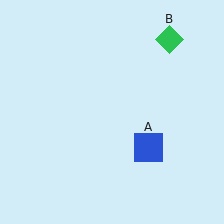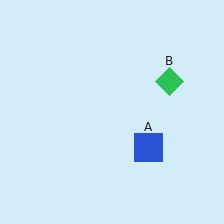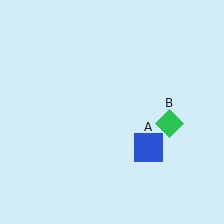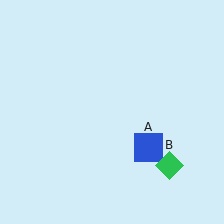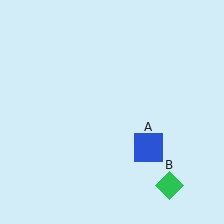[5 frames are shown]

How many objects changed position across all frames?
1 object changed position: green diamond (object B).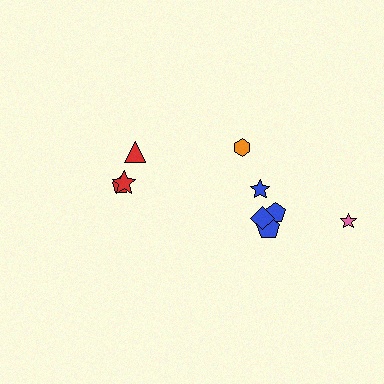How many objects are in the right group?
There are 6 objects.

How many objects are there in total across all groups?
There are 9 objects.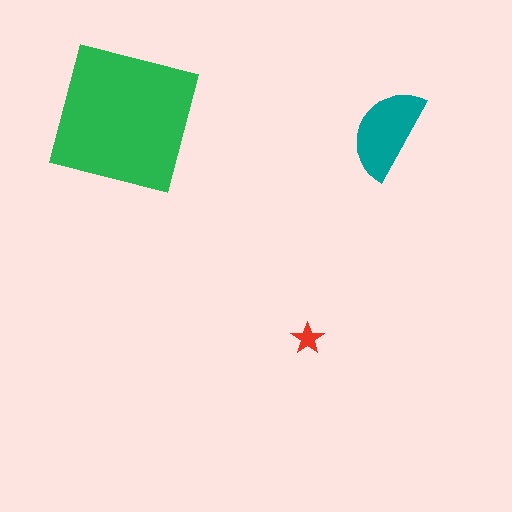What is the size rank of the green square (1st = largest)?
1st.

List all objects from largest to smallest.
The green square, the teal semicircle, the red star.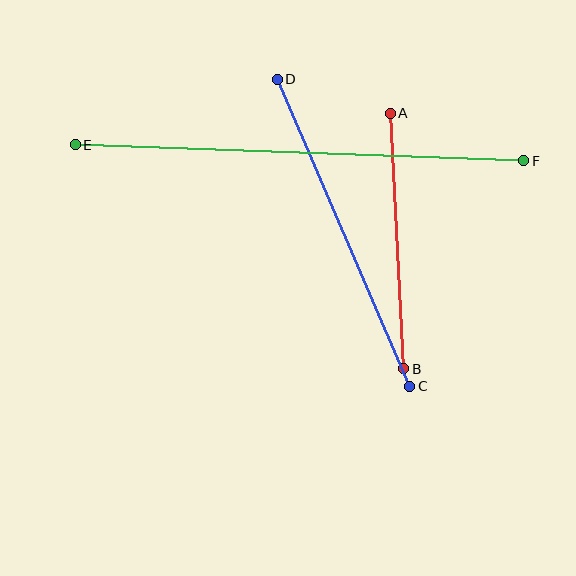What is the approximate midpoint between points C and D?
The midpoint is at approximately (343, 233) pixels.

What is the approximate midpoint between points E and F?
The midpoint is at approximately (300, 153) pixels.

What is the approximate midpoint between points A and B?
The midpoint is at approximately (397, 241) pixels.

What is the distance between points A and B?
The distance is approximately 256 pixels.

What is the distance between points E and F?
The distance is approximately 449 pixels.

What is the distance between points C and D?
The distance is approximately 334 pixels.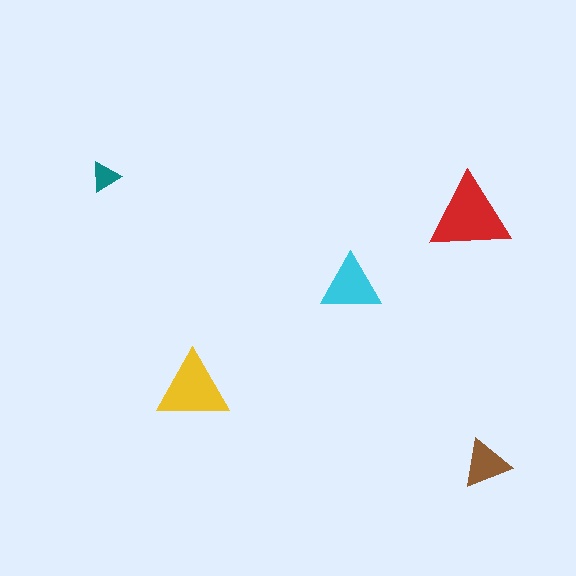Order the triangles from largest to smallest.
the red one, the yellow one, the cyan one, the brown one, the teal one.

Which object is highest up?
The teal triangle is topmost.